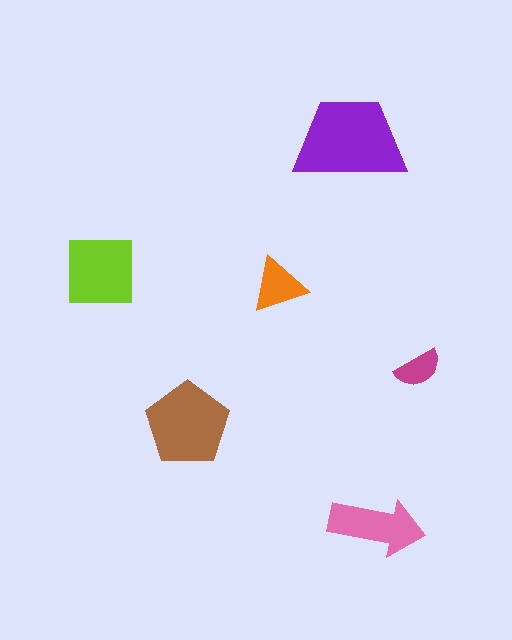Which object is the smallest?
The magenta semicircle.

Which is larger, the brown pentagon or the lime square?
The brown pentagon.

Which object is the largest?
The purple trapezoid.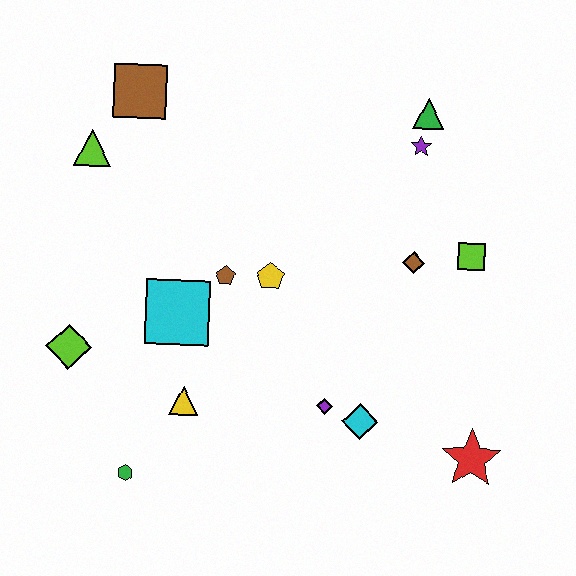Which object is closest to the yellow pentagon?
The brown pentagon is closest to the yellow pentagon.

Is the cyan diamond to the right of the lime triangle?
Yes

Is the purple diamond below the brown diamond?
Yes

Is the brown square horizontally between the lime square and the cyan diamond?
No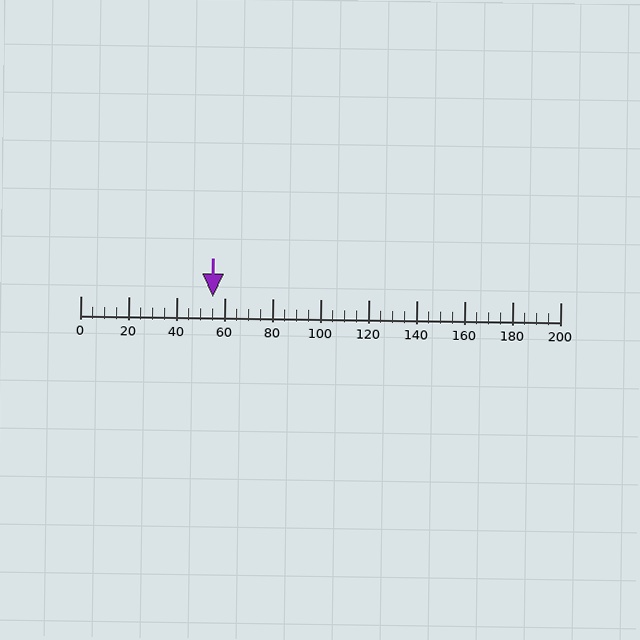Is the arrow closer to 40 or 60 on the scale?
The arrow is closer to 60.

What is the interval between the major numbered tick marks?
The major tick marks are spaced 20 units apart.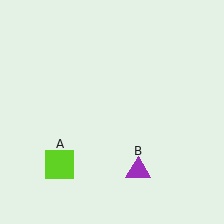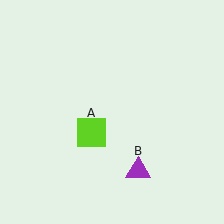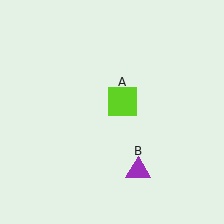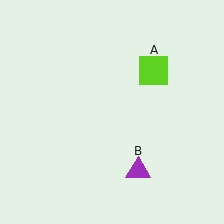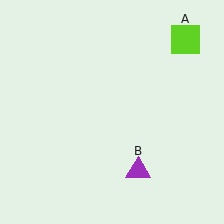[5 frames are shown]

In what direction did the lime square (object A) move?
The lime square (object A) moved up and to the right.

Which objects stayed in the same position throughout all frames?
Purple triangle (object B) remained stationary.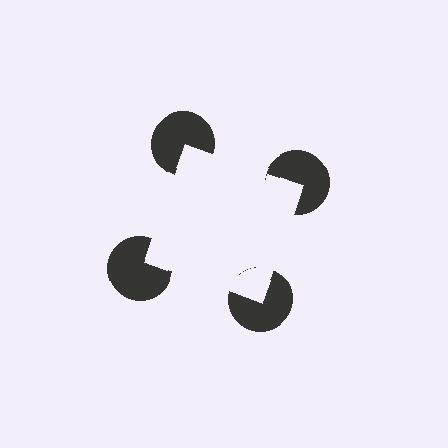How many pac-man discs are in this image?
There are 4 — one at each vertex of the illusory square.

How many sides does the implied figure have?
4 sides.